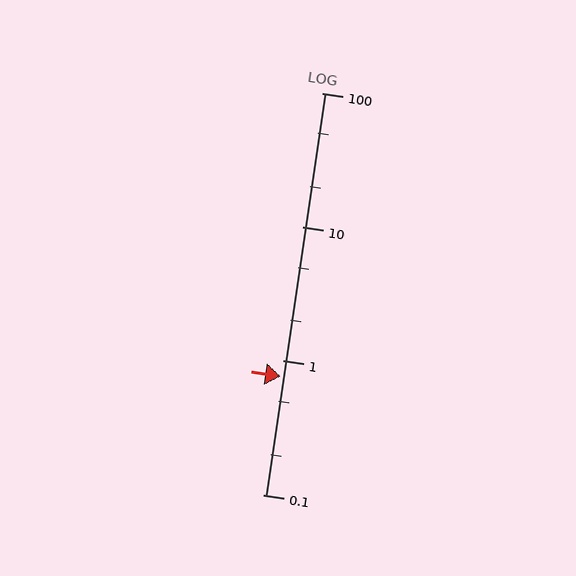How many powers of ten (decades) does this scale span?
The scale spans 3 decades, from 0.1 to 100.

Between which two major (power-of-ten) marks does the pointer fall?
The pointer is between 0.1 and 1.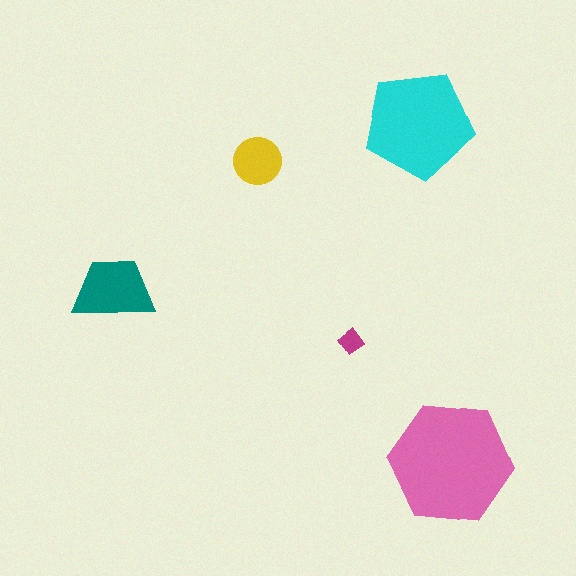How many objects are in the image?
There are 5 objects in the image.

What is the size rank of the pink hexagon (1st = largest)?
1st.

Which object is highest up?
The cyan pentagon is topmost.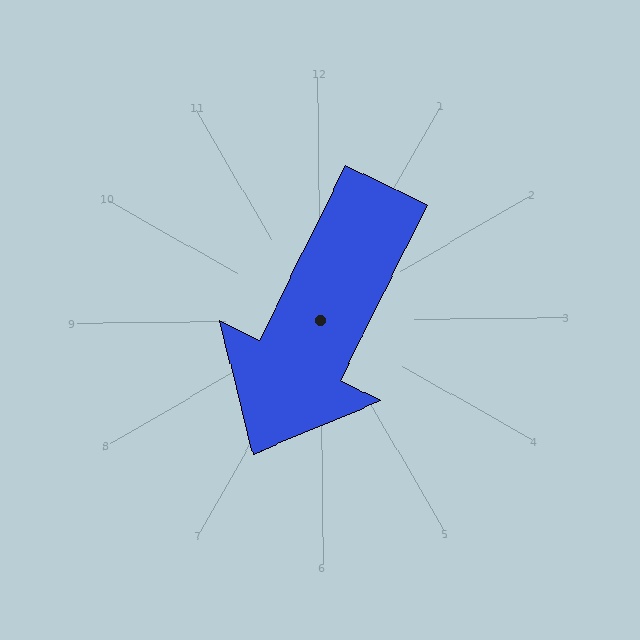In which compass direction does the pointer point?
Southwest.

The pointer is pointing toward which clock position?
Roughly 7 o'clock.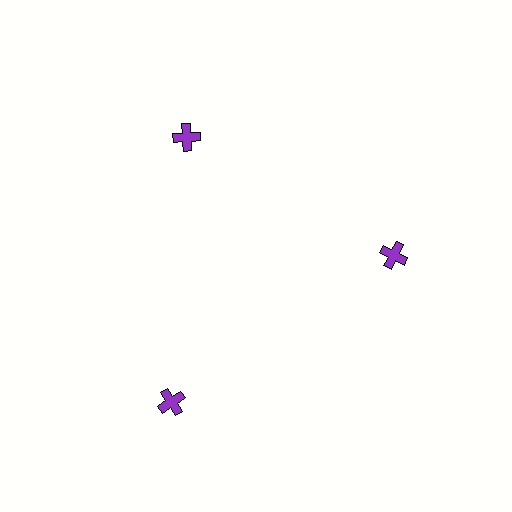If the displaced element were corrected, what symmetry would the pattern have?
It would have 3-fold rotational symmetry — the pattern would map onto itself every 120 degrees.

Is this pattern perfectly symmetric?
No. The 3 purple crosses are arranged in a ring, but one element near the 7 o'clock position is pushed outward from the center, breaking the 3-fold rotational symmetry.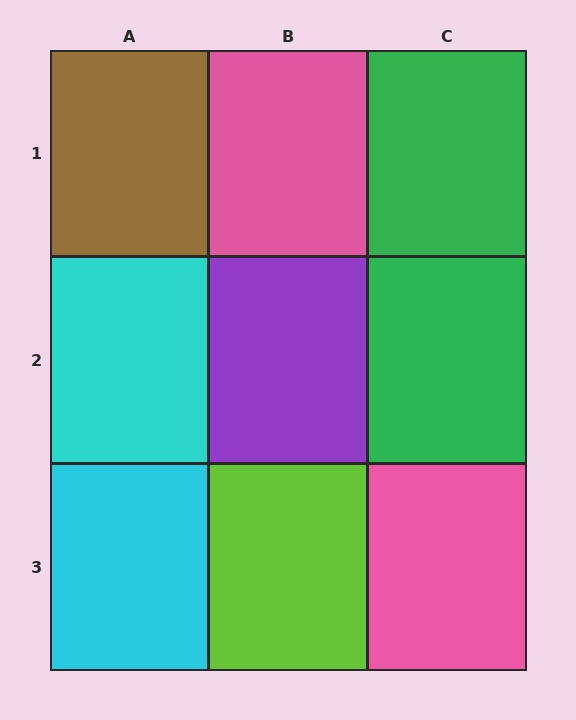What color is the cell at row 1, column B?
Pink.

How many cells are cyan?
2 cells are cyan.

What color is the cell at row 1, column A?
Brown.